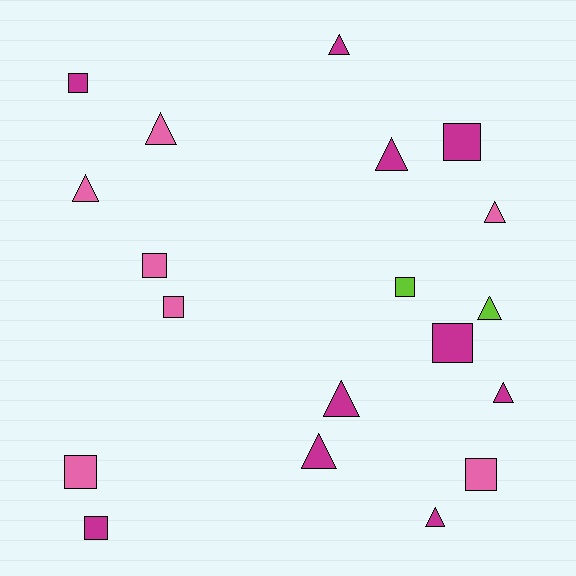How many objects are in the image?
There are 19 objects.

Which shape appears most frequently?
Triangle, with 10 objects.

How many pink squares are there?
There are 4 pink squares.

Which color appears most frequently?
Magenta, with 10 objects.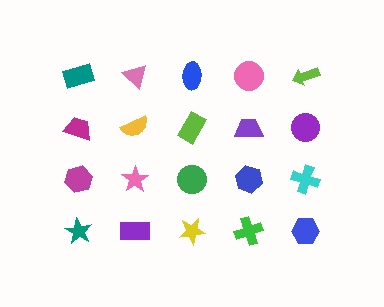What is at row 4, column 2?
A purple rectangle.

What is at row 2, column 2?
A yellow semicircle.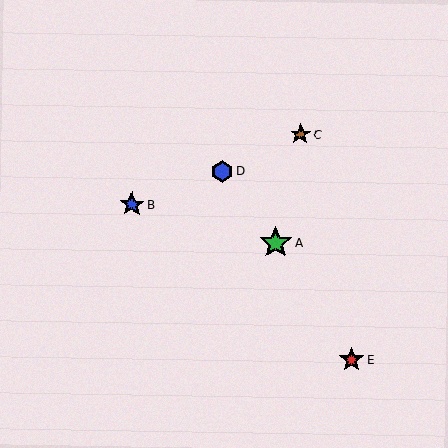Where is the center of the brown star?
The center of the brown star is at (300, 135).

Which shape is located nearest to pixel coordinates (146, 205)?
The blue star (labeled B) at (132, 204) is nearest to that location.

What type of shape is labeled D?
Shape D is a blue hexagon.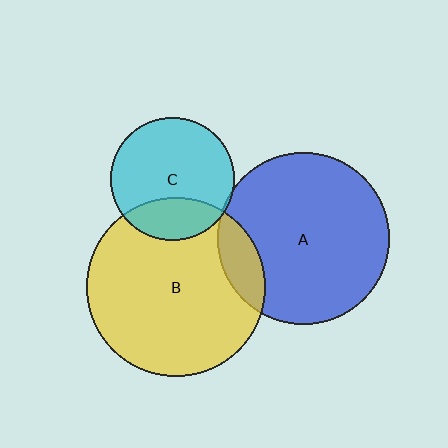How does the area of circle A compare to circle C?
Approximately 2.0 times.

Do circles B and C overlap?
Yes.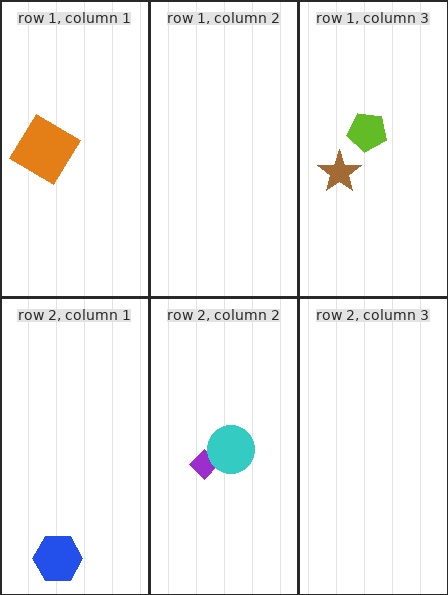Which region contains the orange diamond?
The row 1, column 1 region.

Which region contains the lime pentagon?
The row 1, column 3 region.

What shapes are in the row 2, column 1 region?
The blue hexagon.